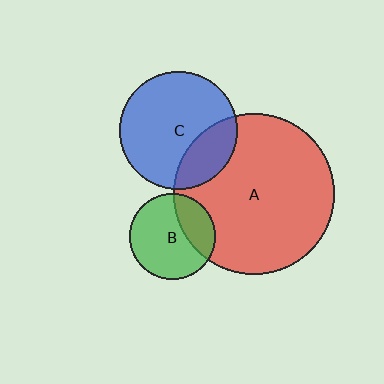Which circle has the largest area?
Circle A (red).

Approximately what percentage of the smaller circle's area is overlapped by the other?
Approximately 30%.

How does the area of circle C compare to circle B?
Approximately 1.9 times.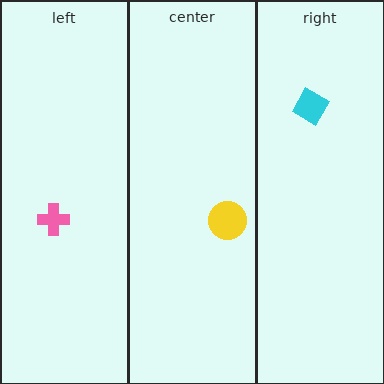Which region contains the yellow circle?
The center region.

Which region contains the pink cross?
The left region.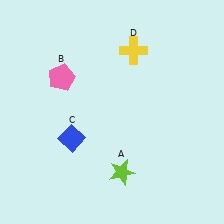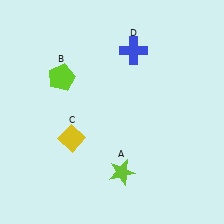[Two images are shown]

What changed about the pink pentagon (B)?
In Image 1, B is pink. In Image 2, it changed to lime.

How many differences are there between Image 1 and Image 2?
There are 3 differences between the two images.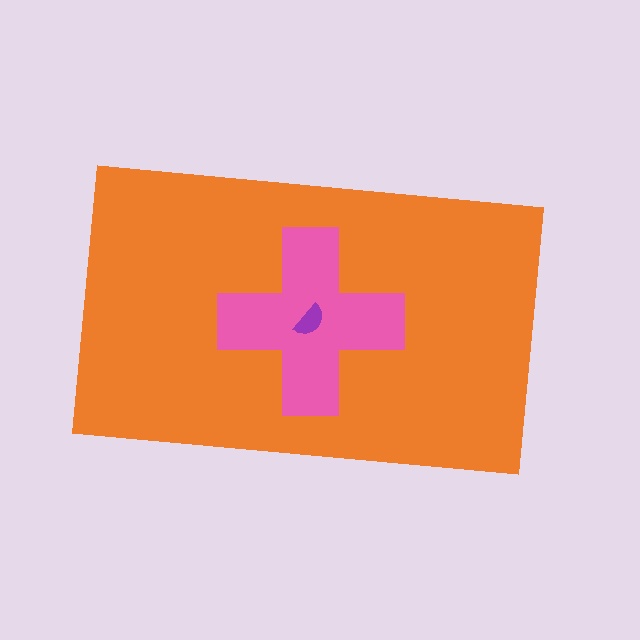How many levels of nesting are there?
3.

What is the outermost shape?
The orange rectangle.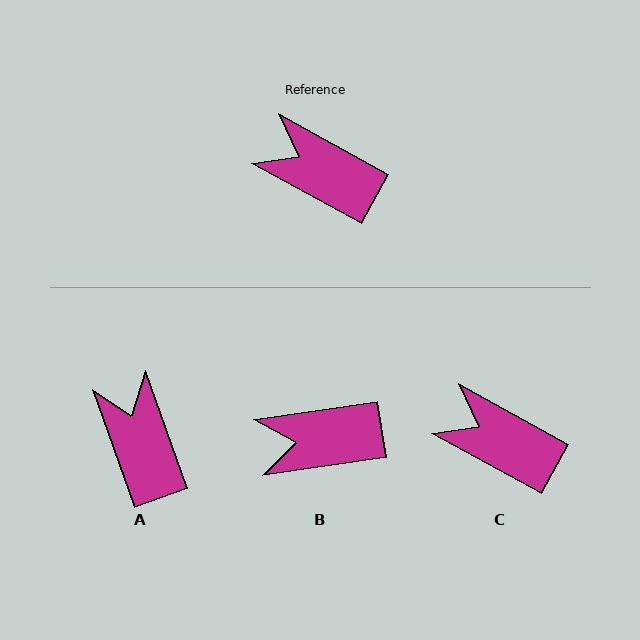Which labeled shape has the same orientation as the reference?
C.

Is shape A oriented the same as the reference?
No, it is off by about 42 degrees.